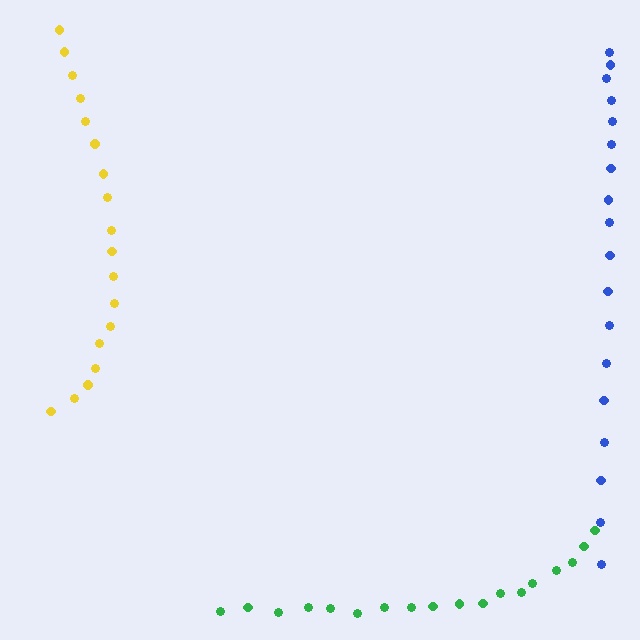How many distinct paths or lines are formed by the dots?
There are 3 distinct paths.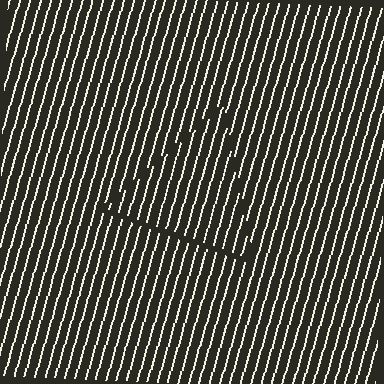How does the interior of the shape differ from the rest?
The interior of the shape contains the same grating, shifted by half a period — the contour is defined by the phase discontinuity where line-ends from the inner and outer gratings abut.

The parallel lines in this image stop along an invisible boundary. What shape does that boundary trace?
An illusory triangle. The interior of the shape contains the same grating, shifted by half a period — the contour is defined by the phase discontinuity where line-ends from the inner and outer gratings abut.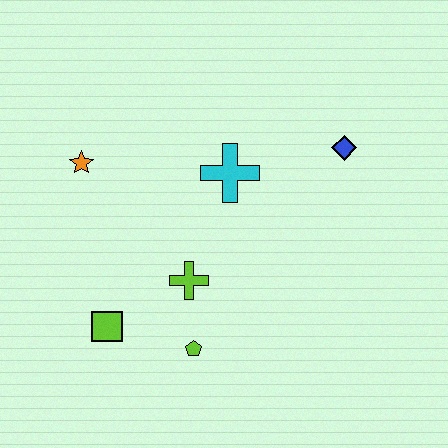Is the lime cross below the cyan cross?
Yes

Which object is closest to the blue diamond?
The cyan cross is closest to the blue diamond.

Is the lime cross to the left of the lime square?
No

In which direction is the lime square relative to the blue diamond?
The lime square is to the left of the blue diamond.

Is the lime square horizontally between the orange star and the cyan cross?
Yes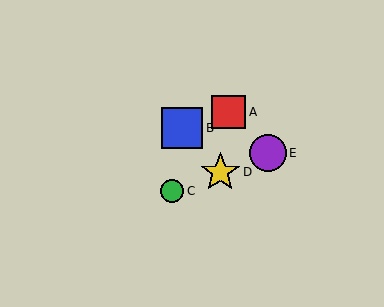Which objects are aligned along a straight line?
Objects C, D, E are aligned along a straight line.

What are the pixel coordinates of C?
Object C is at (172, 191).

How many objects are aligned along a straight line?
3 objects (C, D, E) are aligned along a straight line.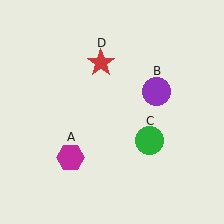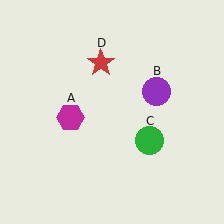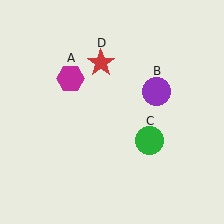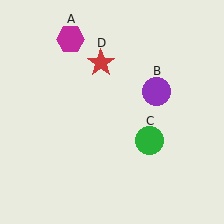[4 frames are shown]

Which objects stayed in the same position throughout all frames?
Purple circle (object B) and green circle (object C) and red star (object D) remained stationary.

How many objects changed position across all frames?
1 object changed position: magenta hexagon (object A).